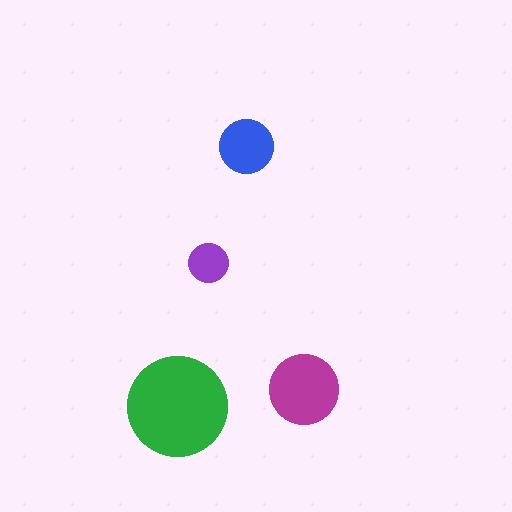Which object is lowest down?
The green circle is bottommost.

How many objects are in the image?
There are 4 objects in the image.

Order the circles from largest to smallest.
the green one, the magenta one, the blue one, the purple one.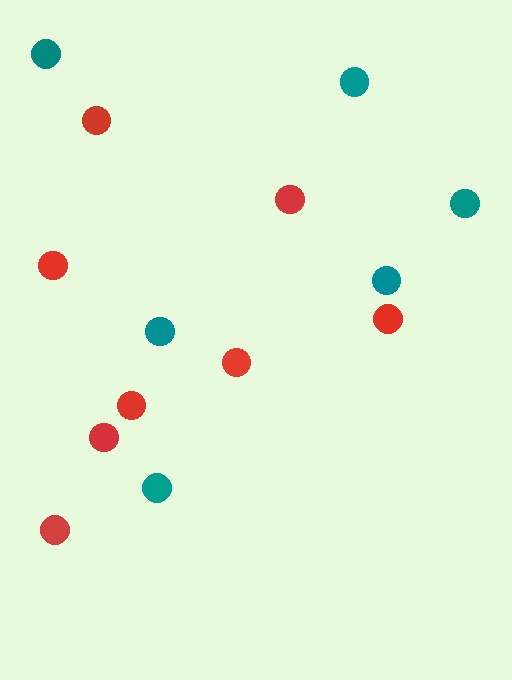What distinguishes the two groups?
There are 2 groups: one group of red circles (8) and one group of teal circles (6).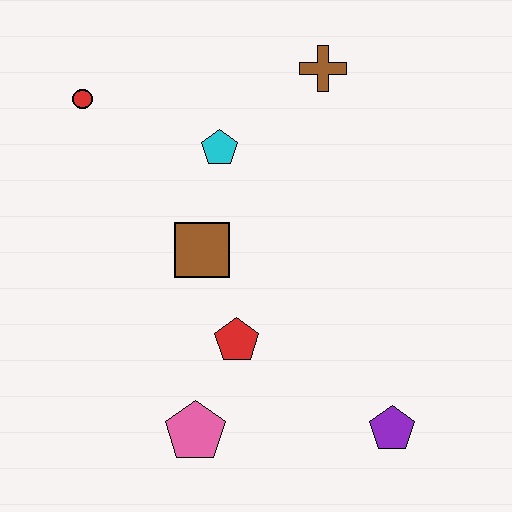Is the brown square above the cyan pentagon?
No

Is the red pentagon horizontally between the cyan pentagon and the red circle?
No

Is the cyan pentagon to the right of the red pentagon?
No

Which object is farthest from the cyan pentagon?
The purple pentagon is farthest from the cyan pentagon.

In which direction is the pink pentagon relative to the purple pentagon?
The pink pentagon is to the left of the purple pentagon.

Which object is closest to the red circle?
The cyan pentagon is closest to the red circle.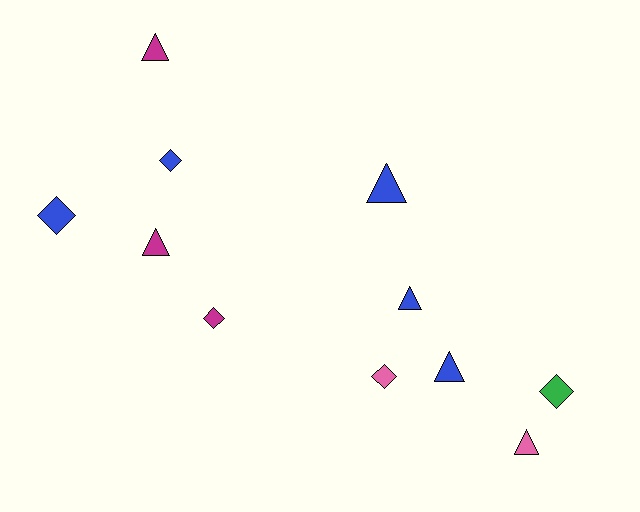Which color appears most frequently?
Blue, with 5 objects.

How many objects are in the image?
There are 11 objects.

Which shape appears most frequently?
Triangle, with 6 objects.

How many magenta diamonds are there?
There is 1 magenta diamond.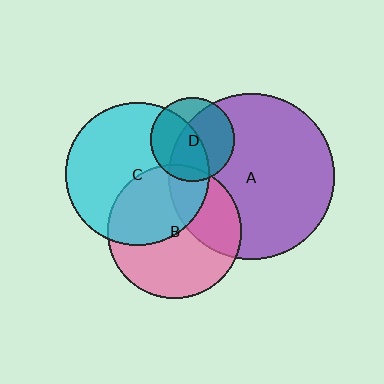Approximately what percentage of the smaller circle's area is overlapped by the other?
Approximately 65%.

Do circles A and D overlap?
Yes.